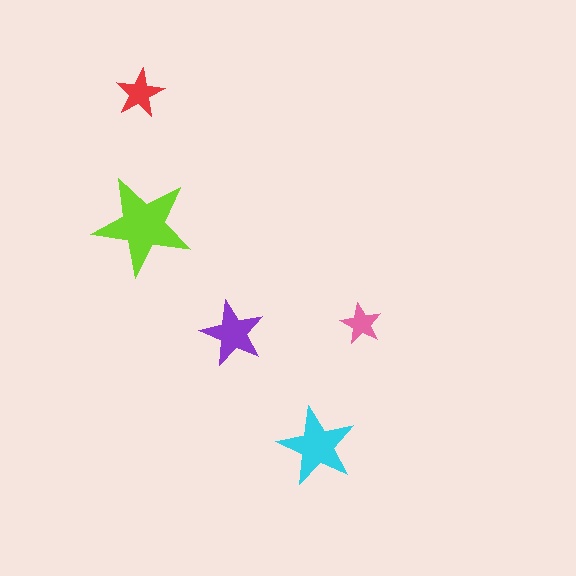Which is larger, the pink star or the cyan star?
The cyan one.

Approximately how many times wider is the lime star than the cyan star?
About 1.5 times wider.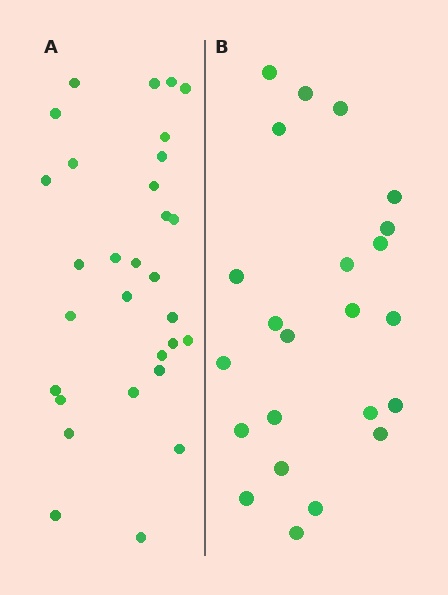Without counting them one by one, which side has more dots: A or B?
Region A (the left region) has more dots.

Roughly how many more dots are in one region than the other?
Region A has roughly 8 or so more dots than region B.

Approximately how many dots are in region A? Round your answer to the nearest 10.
About 30 dots.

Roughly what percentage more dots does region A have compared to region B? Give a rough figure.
About 30% more.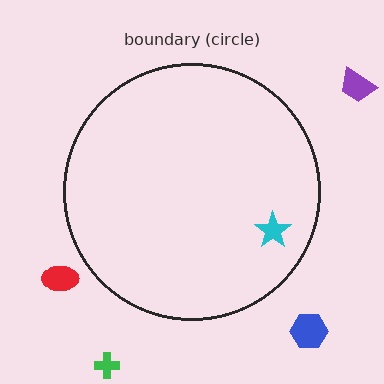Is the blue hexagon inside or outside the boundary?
Outside.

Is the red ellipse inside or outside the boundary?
Outside.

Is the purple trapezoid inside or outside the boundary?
Outside.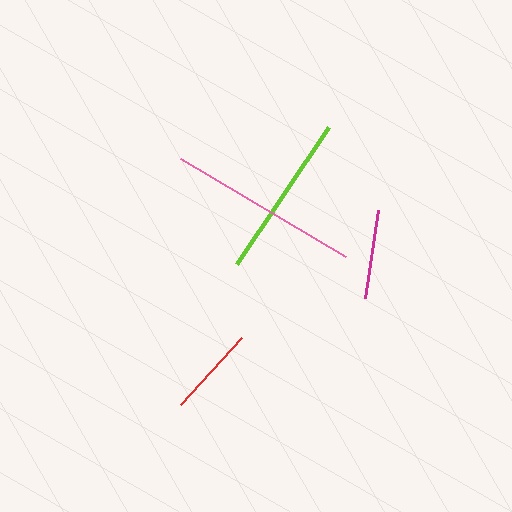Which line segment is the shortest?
The magenta line is the shortest at approximately 89 pixels.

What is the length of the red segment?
The red segment is approximately 91 pixels long.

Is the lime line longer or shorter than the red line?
The lime line is longer than the red line.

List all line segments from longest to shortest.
From longest to shortest: pink, lime, red, magenta.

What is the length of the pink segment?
The pink segment is approximately 192 pixels long.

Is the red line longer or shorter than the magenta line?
The red line is longer than the magenta line.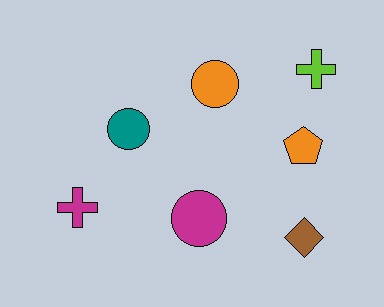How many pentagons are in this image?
There is 1 pentagon.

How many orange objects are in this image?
There are 2 orange objects.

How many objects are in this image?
There are 7 objects.